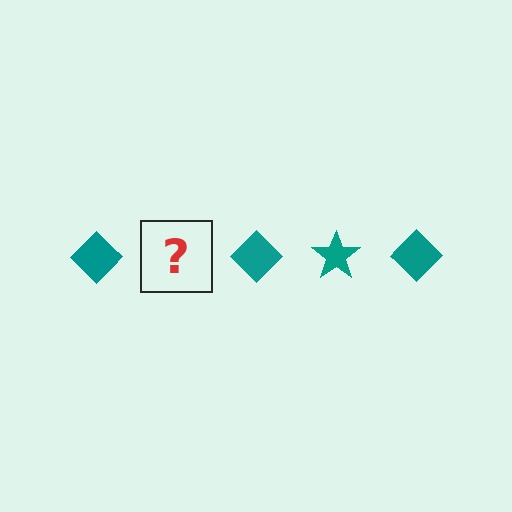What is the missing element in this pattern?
The missing element is a teal star.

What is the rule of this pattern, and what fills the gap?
The rule is that the pattern cycles through diamond, star shapes in teal. The gap should be filled with a teal star.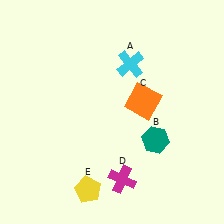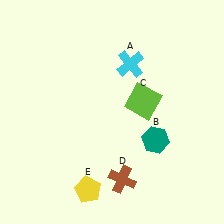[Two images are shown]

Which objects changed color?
C changed from orange to lime. D changed from magenta to brown.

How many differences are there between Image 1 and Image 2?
There are 2 differences between the two images.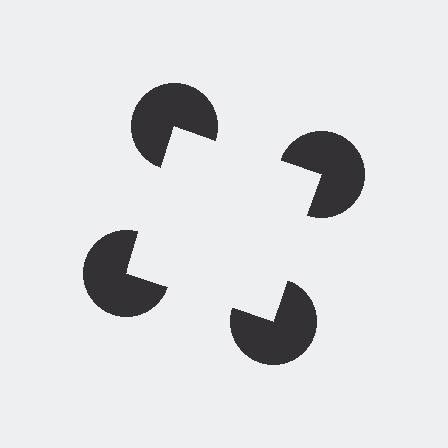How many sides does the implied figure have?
4 sides.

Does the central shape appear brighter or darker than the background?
It typically appears slightly brighter than the background, even though no actual brightness change is drawn.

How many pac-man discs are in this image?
There are 4 — one at each vertex of the illusory square.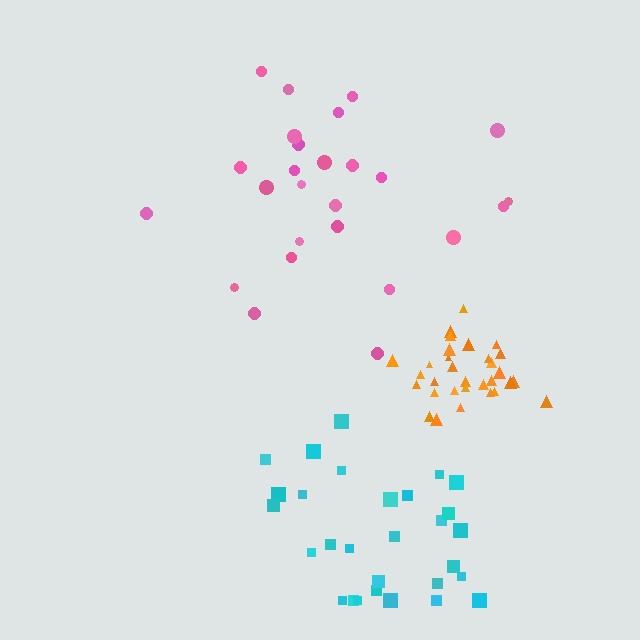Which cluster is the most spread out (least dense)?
Pink.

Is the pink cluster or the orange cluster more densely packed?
Orange.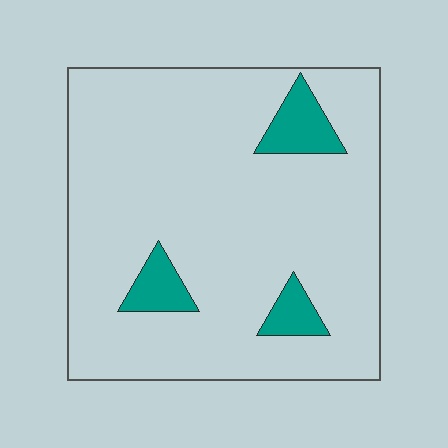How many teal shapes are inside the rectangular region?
3.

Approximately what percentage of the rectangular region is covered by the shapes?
Approximately 10%.